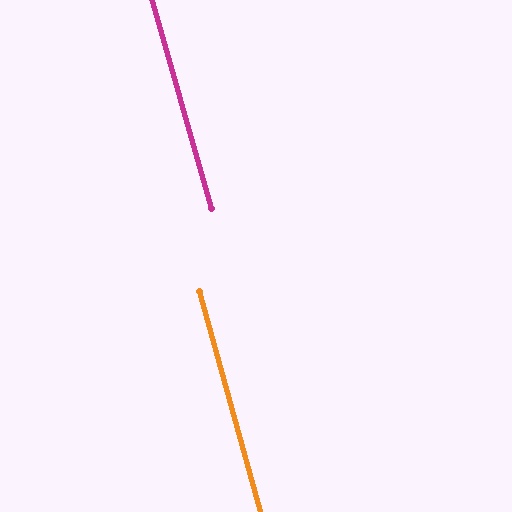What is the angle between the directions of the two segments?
Approximately 0 degrees.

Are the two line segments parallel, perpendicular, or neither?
Parallel — their directions differ by only 0.2°.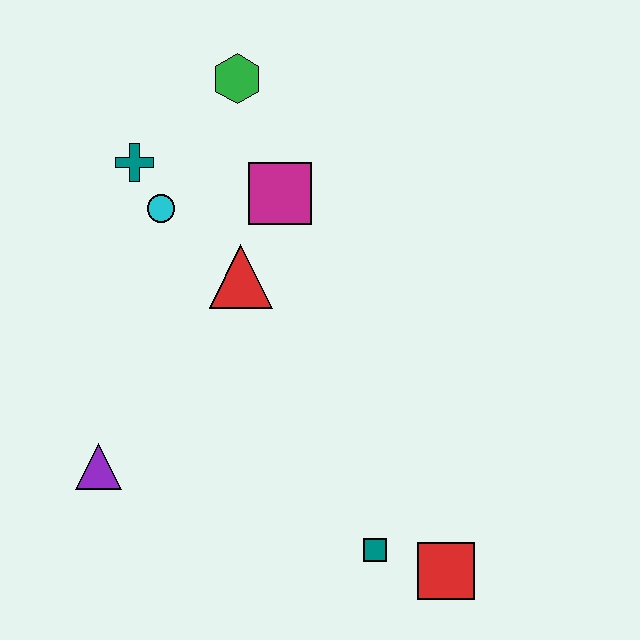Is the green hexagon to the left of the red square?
Yes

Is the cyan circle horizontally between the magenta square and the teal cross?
Yes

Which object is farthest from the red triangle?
The red square is farthest from the red triangle.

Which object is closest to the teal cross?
The cyan circle is closest to the teal cross.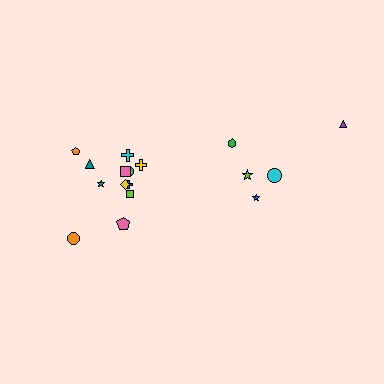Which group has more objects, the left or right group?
The left group.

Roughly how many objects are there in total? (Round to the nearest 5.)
Roughly 15 objects in total.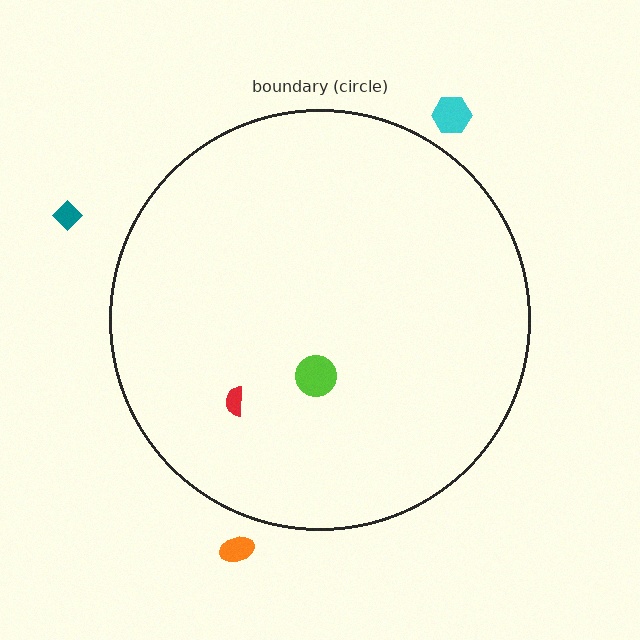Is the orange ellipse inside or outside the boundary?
Outside.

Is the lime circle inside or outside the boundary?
Inside.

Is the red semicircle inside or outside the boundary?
Inside.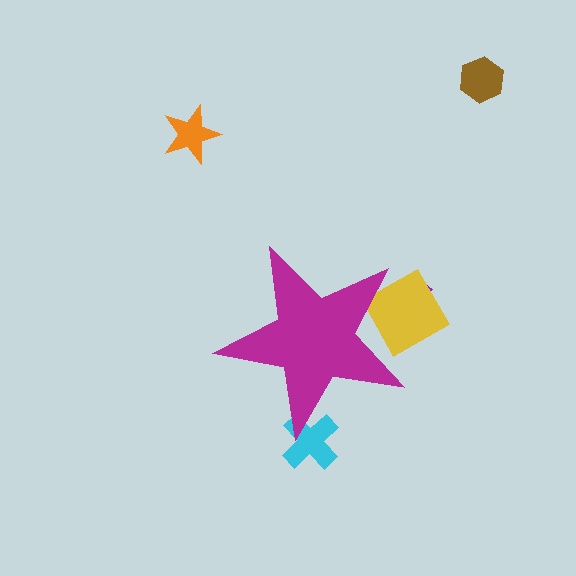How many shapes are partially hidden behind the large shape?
3 shapes are partially hidden.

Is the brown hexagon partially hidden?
No, the brown hexagon is fully visible.